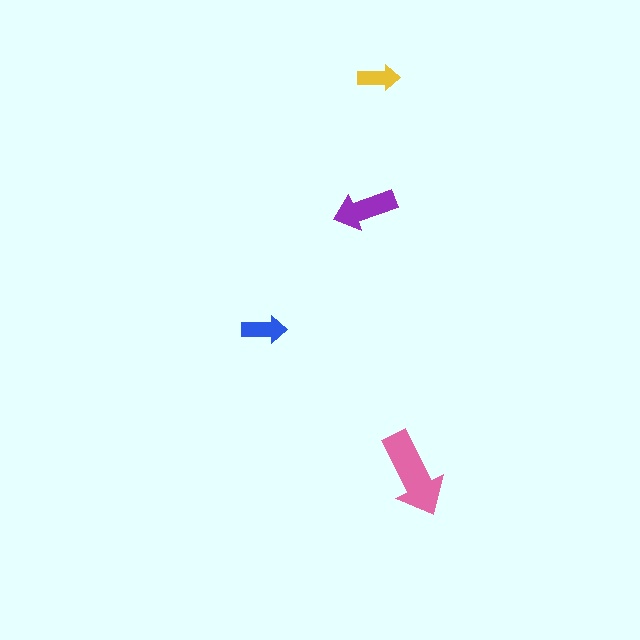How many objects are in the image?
There are 4 objects in the image.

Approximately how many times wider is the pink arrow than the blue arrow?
About 2 times wider.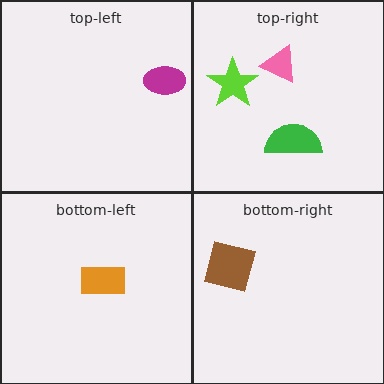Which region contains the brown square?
The bottom-right region.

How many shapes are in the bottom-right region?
1.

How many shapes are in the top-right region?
3.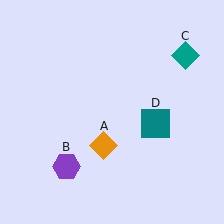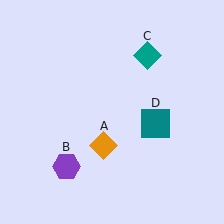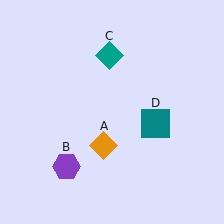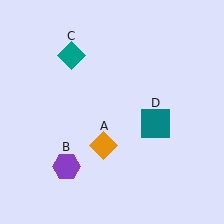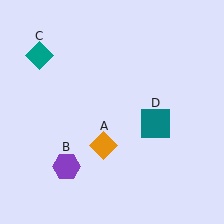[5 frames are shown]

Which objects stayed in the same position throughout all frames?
Orange diamond (object A) and purple hexagon (object B) and teal square (object D) remained stationary.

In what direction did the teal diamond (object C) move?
The teal diamond (object C) moved left.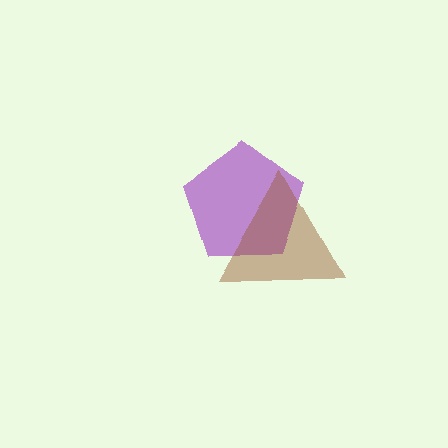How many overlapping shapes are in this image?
There are 2 overlapping shapes in the image.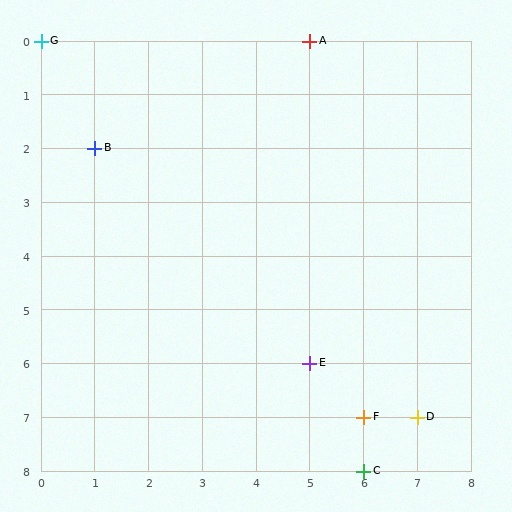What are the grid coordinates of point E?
Point E is at grid coordinates (5, 6).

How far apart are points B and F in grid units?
Points B and F are 5 columns and 5 rows apart (about 7.1 grid units diagonally).